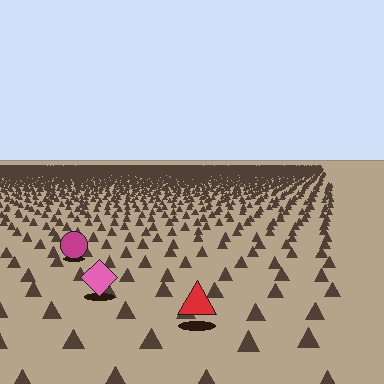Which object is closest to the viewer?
The red triangle is closest. The texture marks near it are larger and more spread out.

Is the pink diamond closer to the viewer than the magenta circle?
Yes. The pink diamond is closer — you can tell from the texture gradient: the ground texture is coarser near it.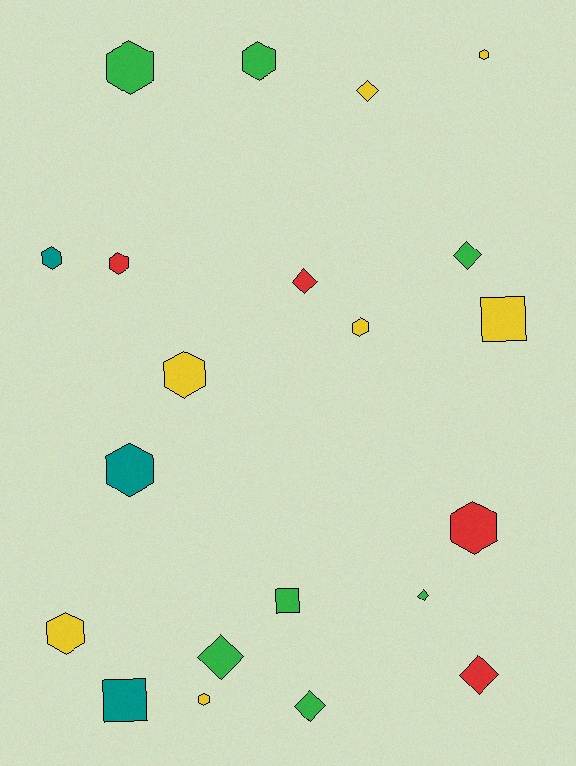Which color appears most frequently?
Green, with 7 objects.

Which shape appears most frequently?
Hexagon, with 11 objects.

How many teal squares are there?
There is 1 teal square.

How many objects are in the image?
There are 21 objects.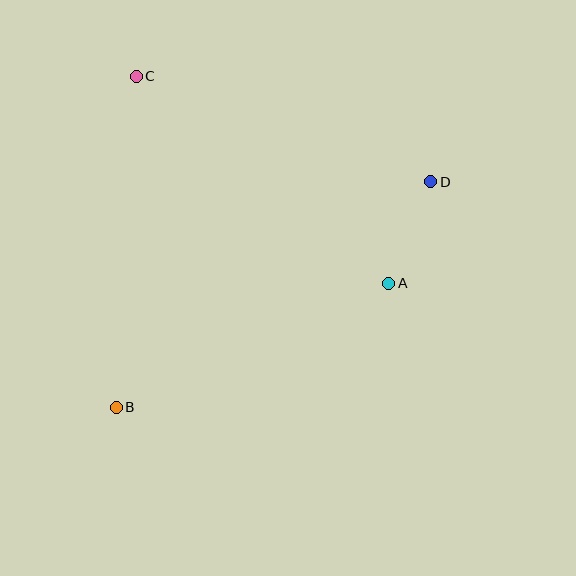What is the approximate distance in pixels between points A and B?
The distance between A and B is approximately 299 pixels.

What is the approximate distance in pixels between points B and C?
The distance between B and C is approximately 331 pixels.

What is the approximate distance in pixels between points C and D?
The distance between C and D is approximately 313 pixels.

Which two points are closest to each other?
Points A and D are closest to each other.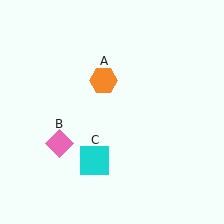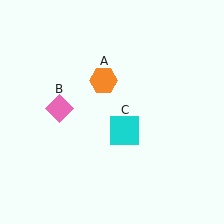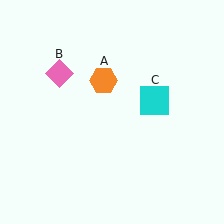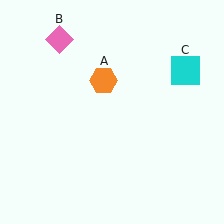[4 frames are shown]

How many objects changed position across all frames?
2 objects changed position: pink diamond (object B), cyan square (object C).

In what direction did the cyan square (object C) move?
The cyan square (object C) moved up and to the right.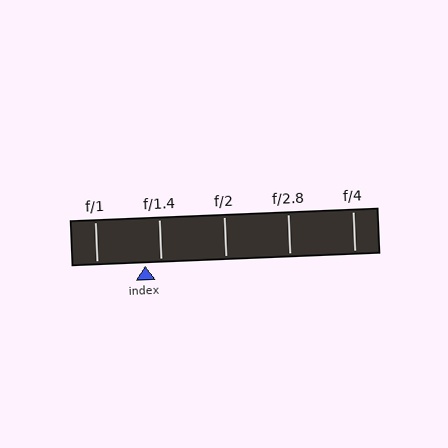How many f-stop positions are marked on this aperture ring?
There are 5 f-stop positions marked.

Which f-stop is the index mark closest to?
The index mark is closest to f/1.4.